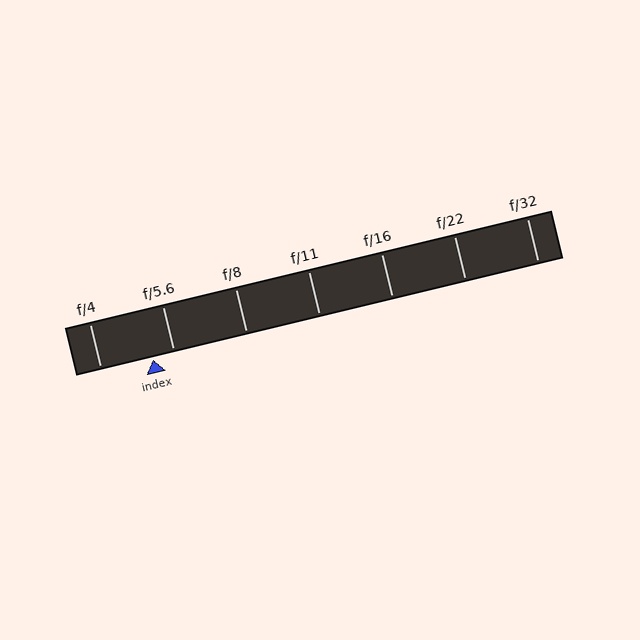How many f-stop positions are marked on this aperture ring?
There are 7 f-stop positions marked.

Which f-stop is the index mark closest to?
The index mark is closest to f/5.6.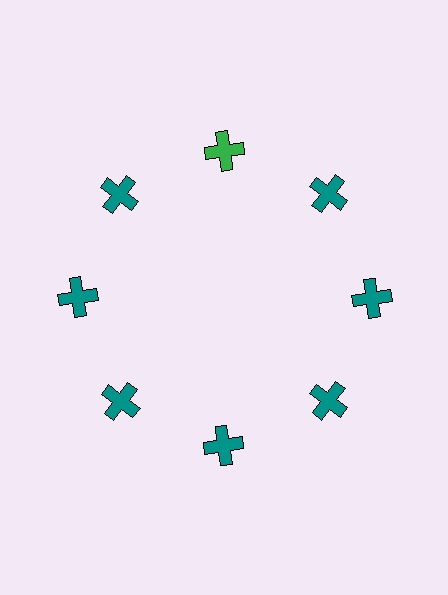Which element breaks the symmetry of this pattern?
The green cross at roughly the 12 o'clock position breaks the symmetry. All other shapes are teal crosses.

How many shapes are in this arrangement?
There are 8 shapes arranged in a ring pattern.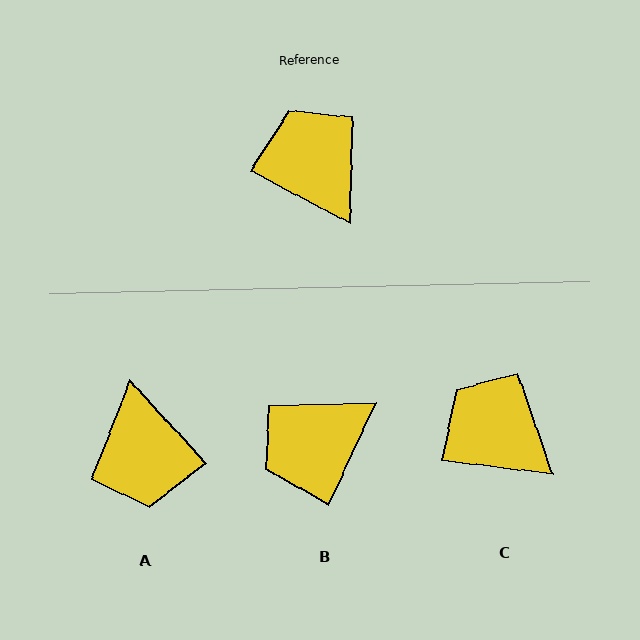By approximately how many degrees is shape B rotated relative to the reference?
Approximately 93 degrees counter-clockwise.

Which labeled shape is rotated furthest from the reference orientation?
A, about 160 degrees away.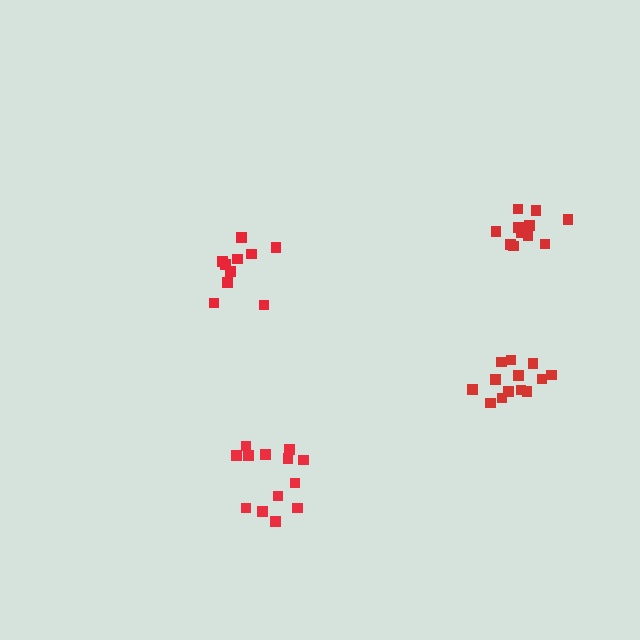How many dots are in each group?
Group 1: 13 dots, Group 2: 11 dots, Group 3: 10 dots, Group 4: 13 dots (47 total).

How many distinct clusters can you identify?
There are 4 distinct clusters.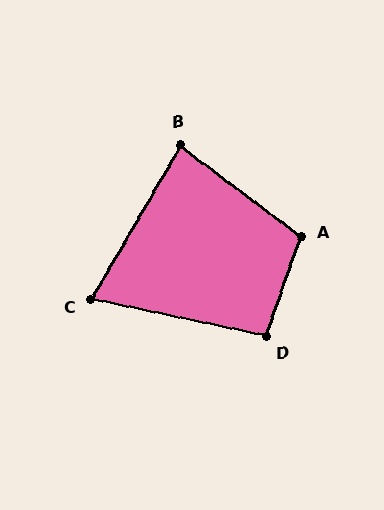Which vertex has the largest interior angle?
A, at approximately 108 degrees.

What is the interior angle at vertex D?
Approximately 97 degrees (obtuse).